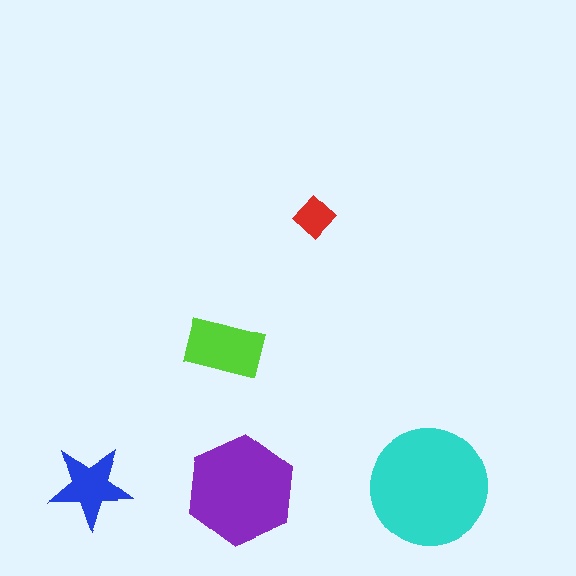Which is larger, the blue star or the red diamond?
The blue star.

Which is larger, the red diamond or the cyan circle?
The cyan circle.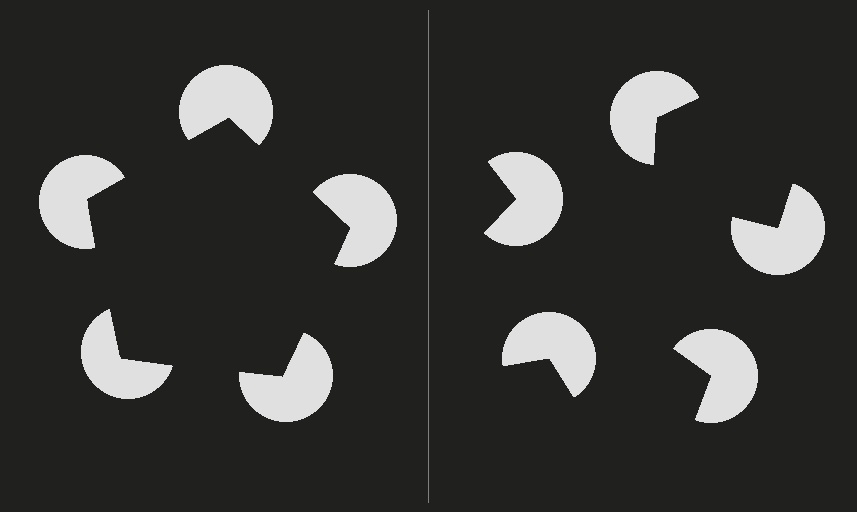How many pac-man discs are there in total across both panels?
10 — 5 on each side.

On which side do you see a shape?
An illusory pentagon appears on the left side. On the right side the wedge cuts are rotated, so no coherent shape forms.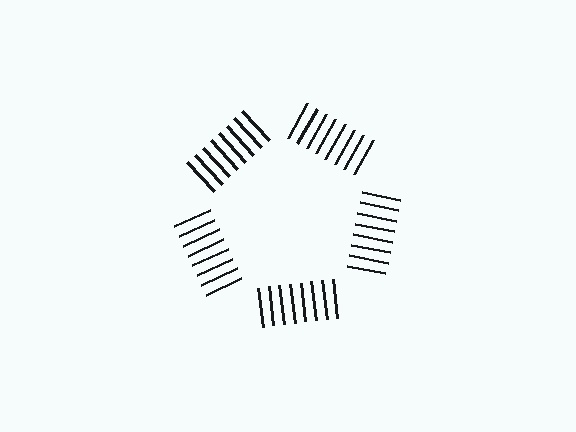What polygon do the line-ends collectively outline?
An illusory pentagon — the line segments terminate on its edges but no continuous stroke is drawn.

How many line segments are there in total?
40 — 8 along each of the 5 edges.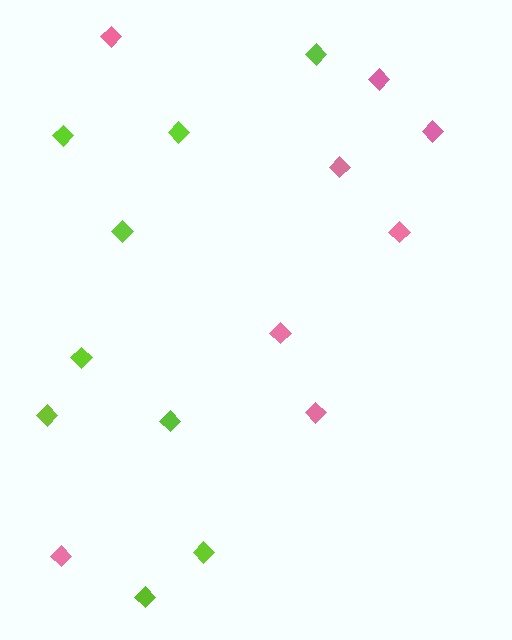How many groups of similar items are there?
There are 2 groups: one group of pink diamonds (8) and one group of lime diamonds (9).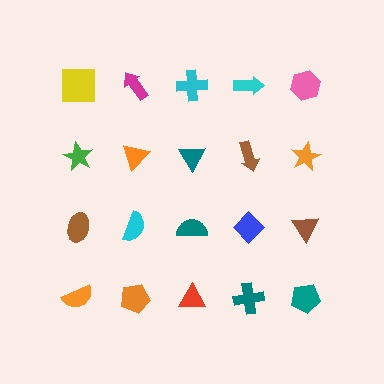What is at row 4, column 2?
An orange pentagon.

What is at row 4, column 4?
A teal cross.